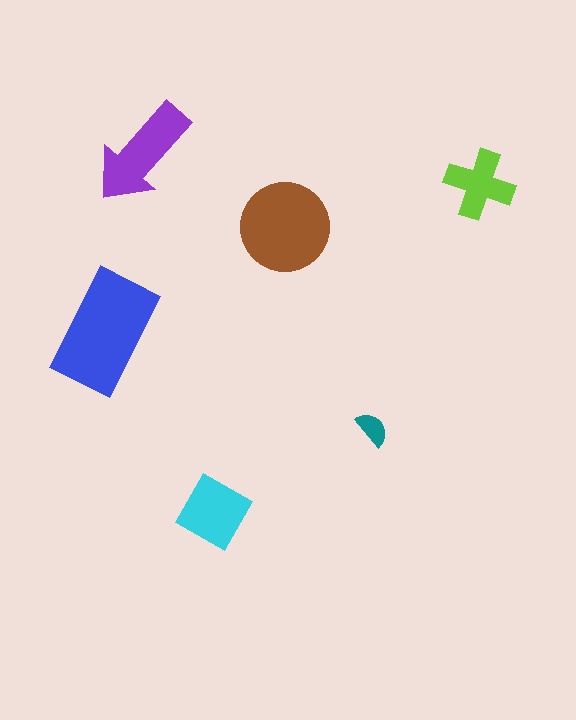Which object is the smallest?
The teal semicircle.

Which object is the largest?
The blue rectangle.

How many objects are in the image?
There are 6 objects in the image.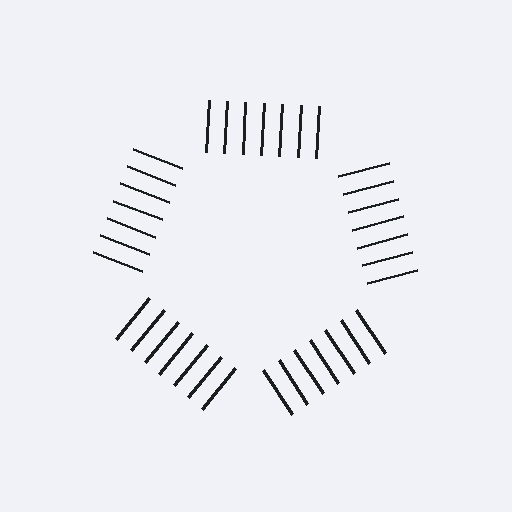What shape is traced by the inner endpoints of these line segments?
An illusory pentagon — the line segments terminate on its edges but no continuous stroke is drawn.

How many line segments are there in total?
35 — 7 along each of the 5 edges.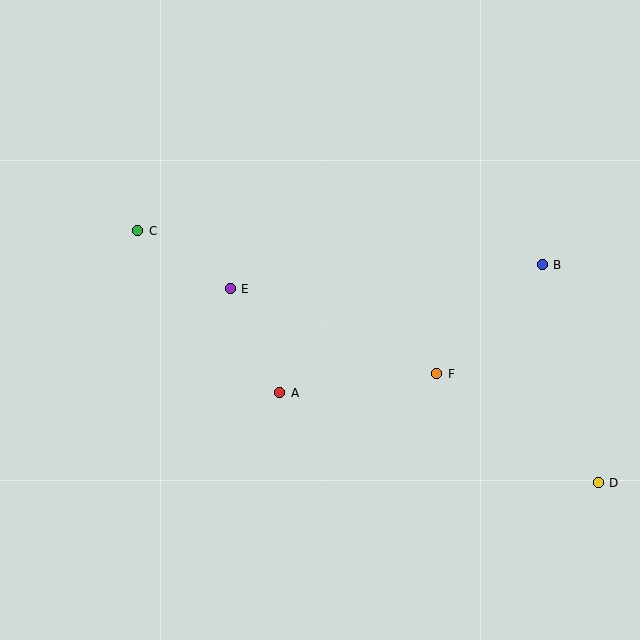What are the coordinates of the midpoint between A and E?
The midpoint between A and E is at (255, 341).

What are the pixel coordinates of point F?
Point F is at (437, 374).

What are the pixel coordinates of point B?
Point B is at (542, 265).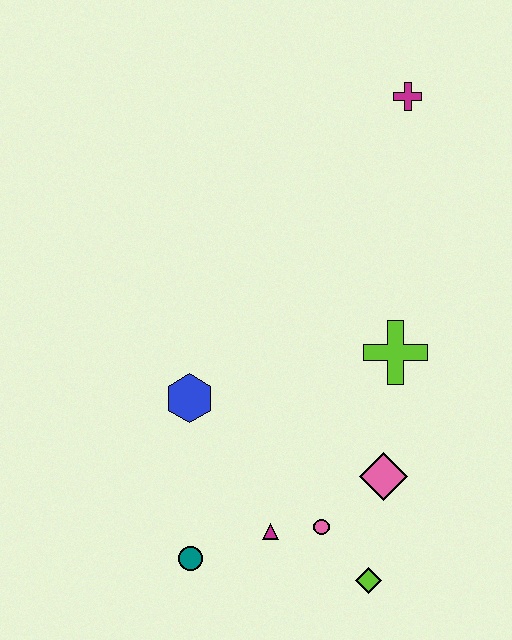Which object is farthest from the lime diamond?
The magenta cross is farthest from the lime diamond.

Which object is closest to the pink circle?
The magenta triangle is closest to the pink circle.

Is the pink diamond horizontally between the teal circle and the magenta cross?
Yes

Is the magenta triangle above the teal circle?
Yes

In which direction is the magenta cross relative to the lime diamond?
The magenta cross is above the lime diamond.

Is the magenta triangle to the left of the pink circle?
Yes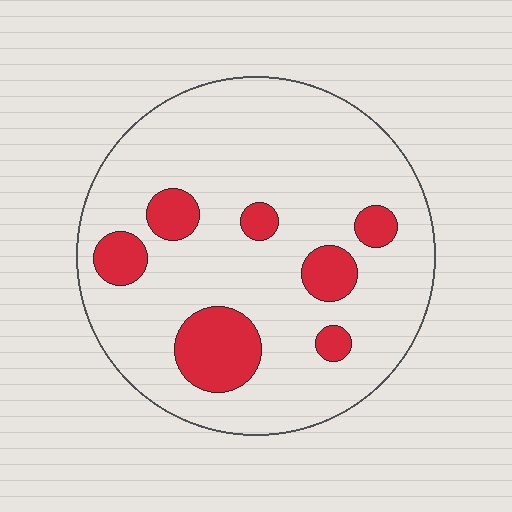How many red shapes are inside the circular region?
7.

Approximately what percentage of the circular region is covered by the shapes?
Approximately 15%.